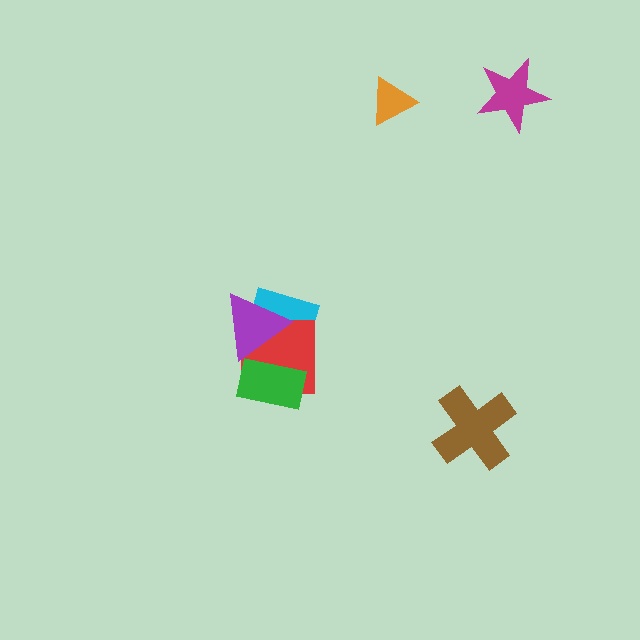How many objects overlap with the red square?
3 objects overlap with the red square.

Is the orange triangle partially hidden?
No, no other shape covers it.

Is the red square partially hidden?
Yes, it is partially covered by another shape.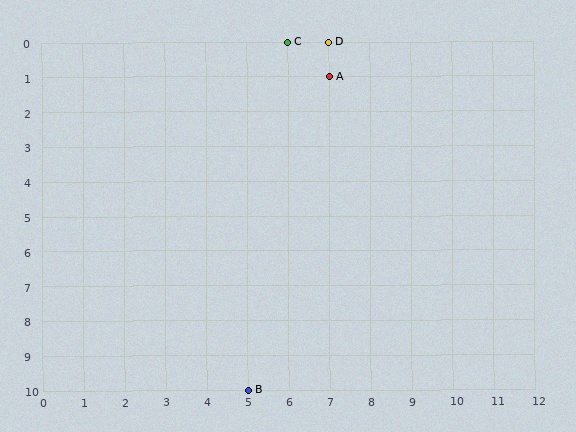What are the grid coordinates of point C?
Point C is at grid coordinates (6, 0).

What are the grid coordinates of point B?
Point B is at grid coordinates (5, 10).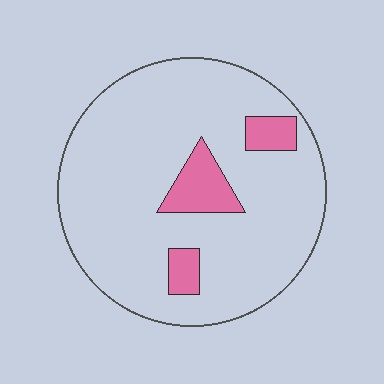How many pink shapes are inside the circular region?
3.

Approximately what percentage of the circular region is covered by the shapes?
Approximately 10%.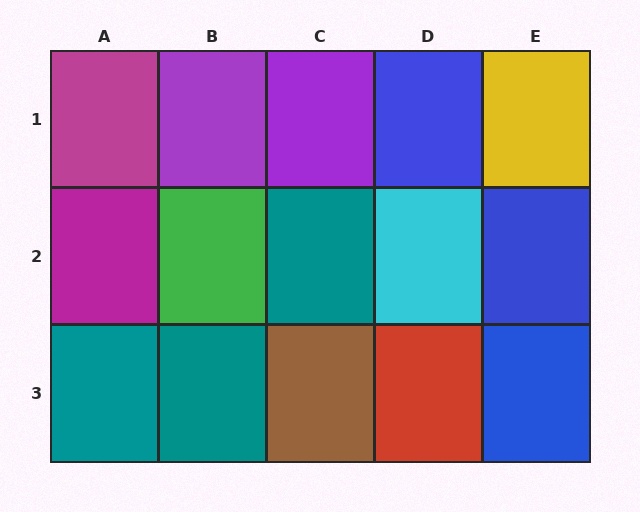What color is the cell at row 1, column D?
Blue.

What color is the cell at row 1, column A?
Magenta.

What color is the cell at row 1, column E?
Yellow.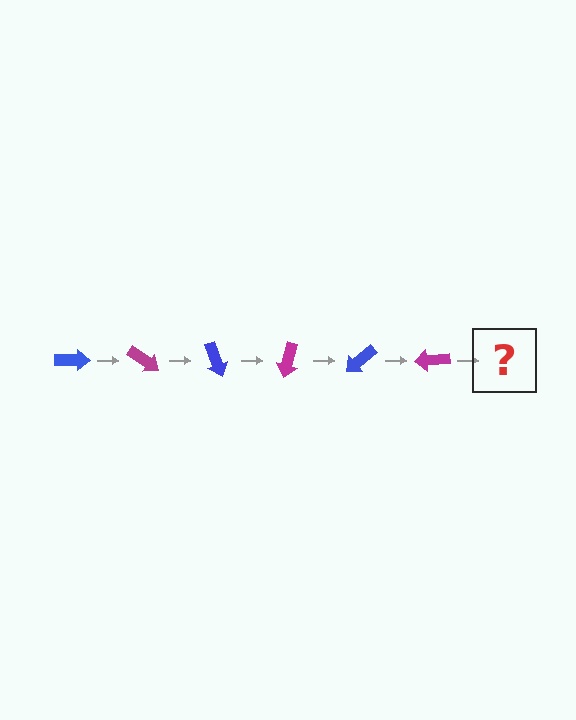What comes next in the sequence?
The next element should be a blue arrow, rotated 210 degrees from the start.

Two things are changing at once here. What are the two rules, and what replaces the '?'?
The two rules are that it rotates 35 degrees each step and the color cycles through blue and magenta. The '?' should be a blue arrow, rotated 210 degrees from the start.